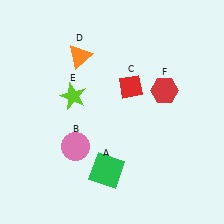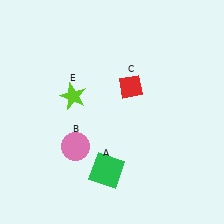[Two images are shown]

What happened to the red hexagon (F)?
The red hexagon (F) was removed in Image 2. It was in the top-right area of Image 1.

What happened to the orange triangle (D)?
The orange triangle (D) was removed in Image 2. It was in the top-left area of Image 1.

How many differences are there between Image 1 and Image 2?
There are 2 differences between the two images.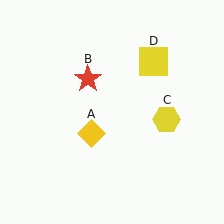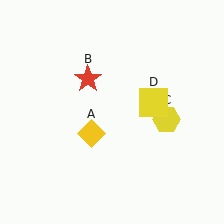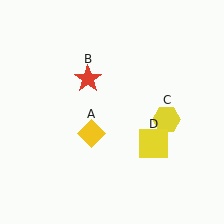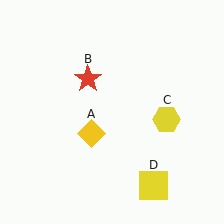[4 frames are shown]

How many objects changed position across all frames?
1 object changed position: yellow square (object D).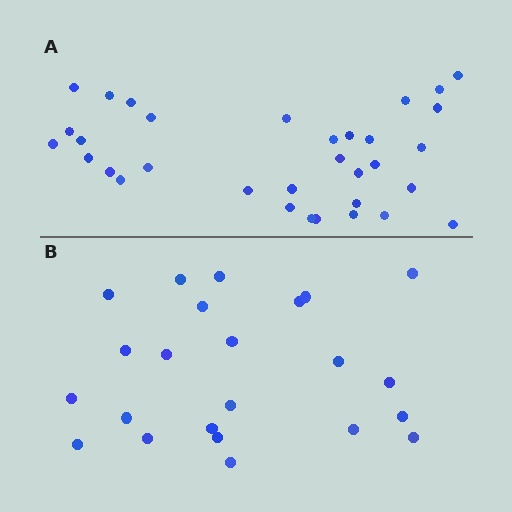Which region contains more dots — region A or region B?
Region A (the top region) has more dots.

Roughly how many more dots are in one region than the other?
Region A has roughly 10 or so more dots than region B.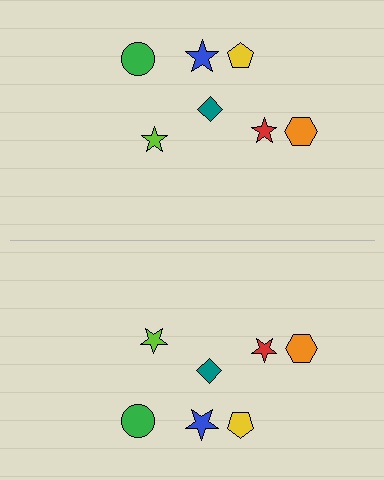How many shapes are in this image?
There are 14 shapes in this image.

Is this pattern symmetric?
Yes, this pattern has bilateral (reflection) symmetry.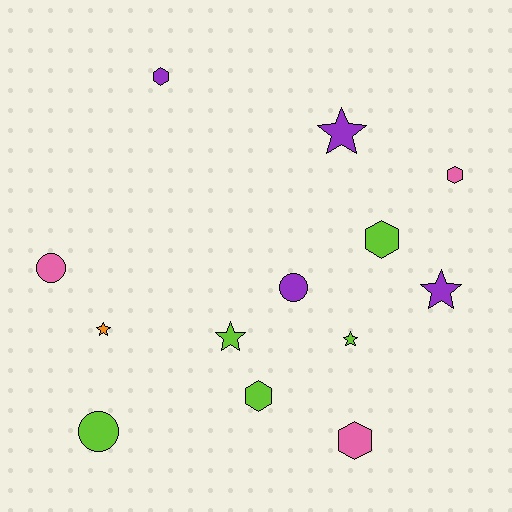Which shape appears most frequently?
Star, with 5 objects.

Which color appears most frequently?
Lime, with 5 objects.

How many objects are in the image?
There are 13 objects.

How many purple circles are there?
There is 1 purple circle.